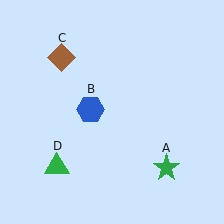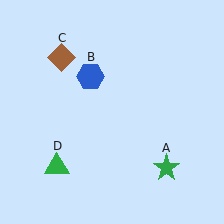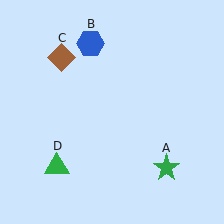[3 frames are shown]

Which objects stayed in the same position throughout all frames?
Green star (object A) and brown diamond (object C) and green triangle (object D) remained stationary.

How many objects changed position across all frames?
1 object changed position: blue hexagon (object B).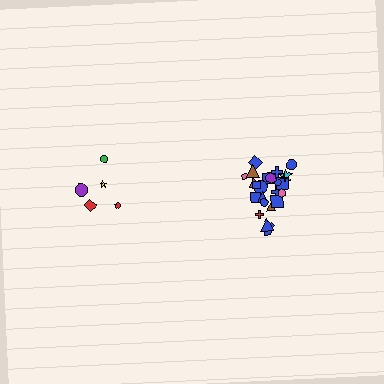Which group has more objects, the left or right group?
The right group.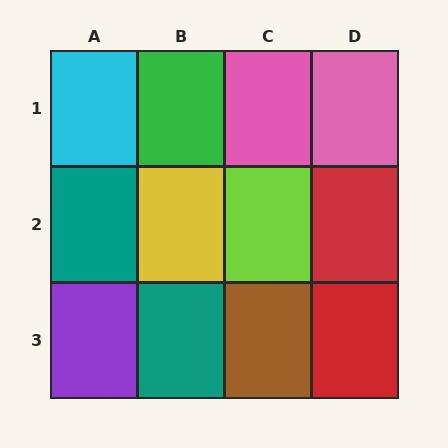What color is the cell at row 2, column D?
Red.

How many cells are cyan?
1 cell is cyan.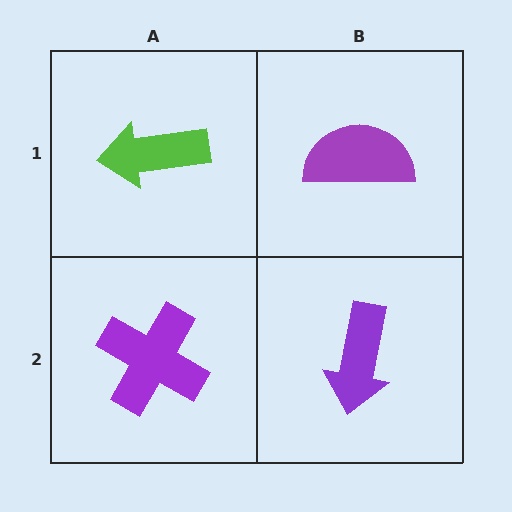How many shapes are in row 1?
2 shapes.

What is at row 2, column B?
A purple arrow.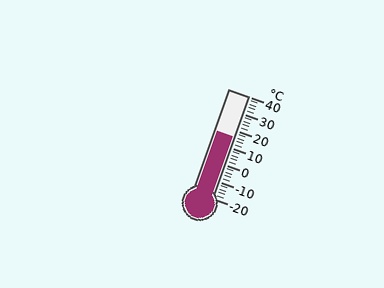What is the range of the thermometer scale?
The thermometer scale ranges from -20°C to 40°C.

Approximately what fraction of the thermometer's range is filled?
The thermometer is filled to approximately 60% of its range.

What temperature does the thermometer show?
The thermometer shows approximately 16°C.